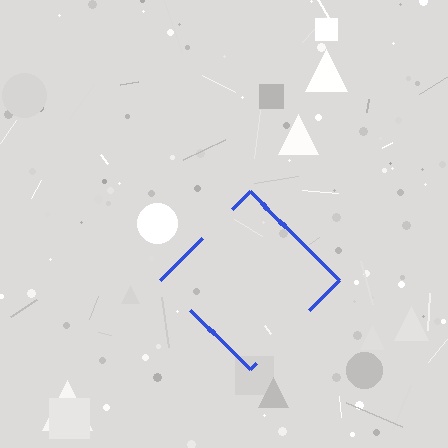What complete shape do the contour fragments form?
The contour fragments form a diamond.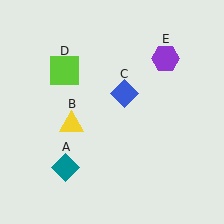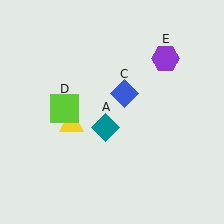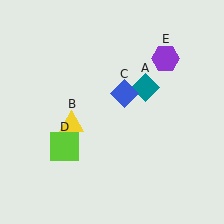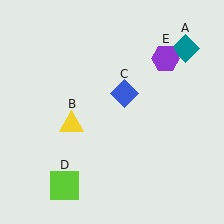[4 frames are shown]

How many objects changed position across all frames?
2 objects changed position: teal diamond (object A), lime square (object D).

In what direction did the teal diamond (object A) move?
The teal diamond (object A) moved up and to the right.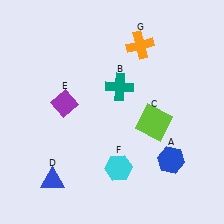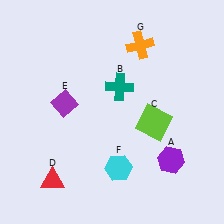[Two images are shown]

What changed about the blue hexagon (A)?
In Image 1, A is blue. In Image 2, it changed to purple.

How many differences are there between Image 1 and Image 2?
There are 2 differences between the two images.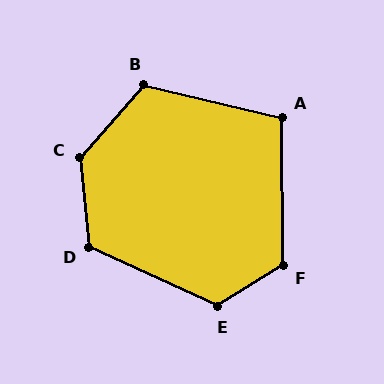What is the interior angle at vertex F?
Approximately 122 degrees (obtuse).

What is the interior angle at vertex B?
Approximately 118 degrees (obtuse).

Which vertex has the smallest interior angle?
A, at approximately 103 degrees.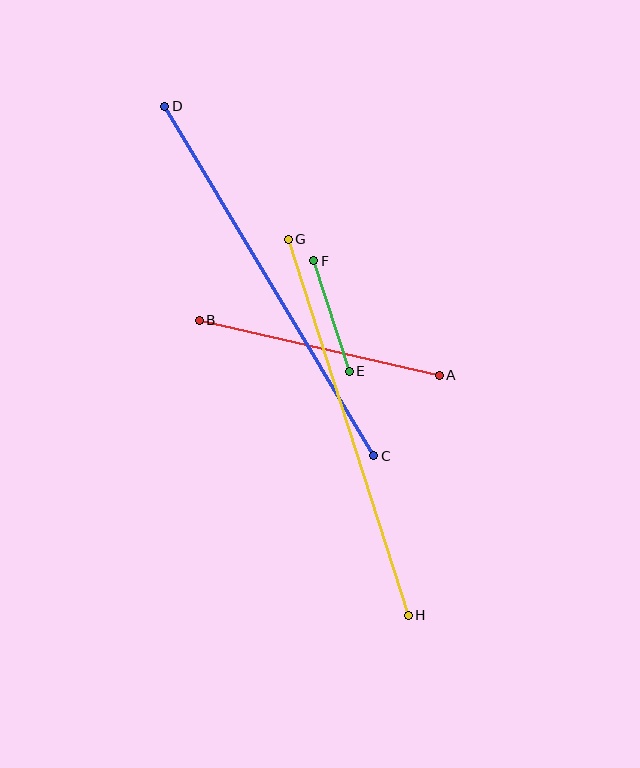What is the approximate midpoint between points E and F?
The midpoint is at approximately (331, 316) pixels.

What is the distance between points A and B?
The distance is approximately 246 pixels.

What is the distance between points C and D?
The distance is approximately 407 pixels.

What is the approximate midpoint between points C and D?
The midpoint is at approximately (269, 281) pixels.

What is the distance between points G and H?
The distance is approximately 395 pixels.